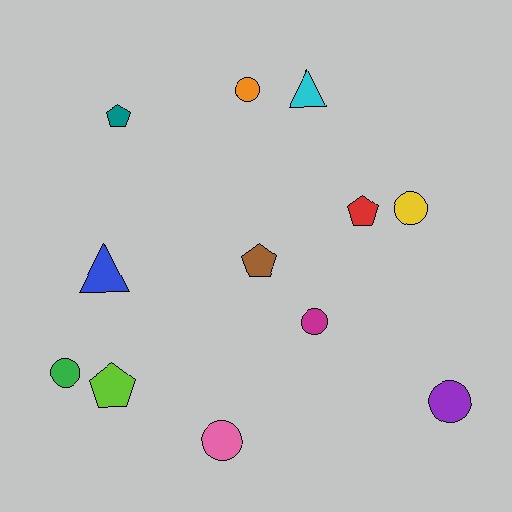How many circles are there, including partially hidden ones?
There are 6 circles.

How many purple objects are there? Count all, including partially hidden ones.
There is 1 purple object.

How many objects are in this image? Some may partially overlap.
There are 12 objects.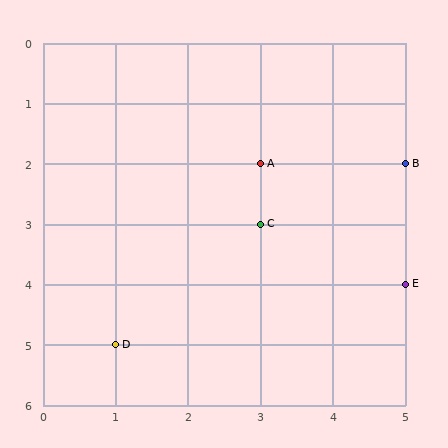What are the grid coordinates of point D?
Point D is at grid coordinates (1, 5).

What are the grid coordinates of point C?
Point C is at grid coordinates (3, 3).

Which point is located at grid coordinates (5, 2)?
Point B is at (5, 2).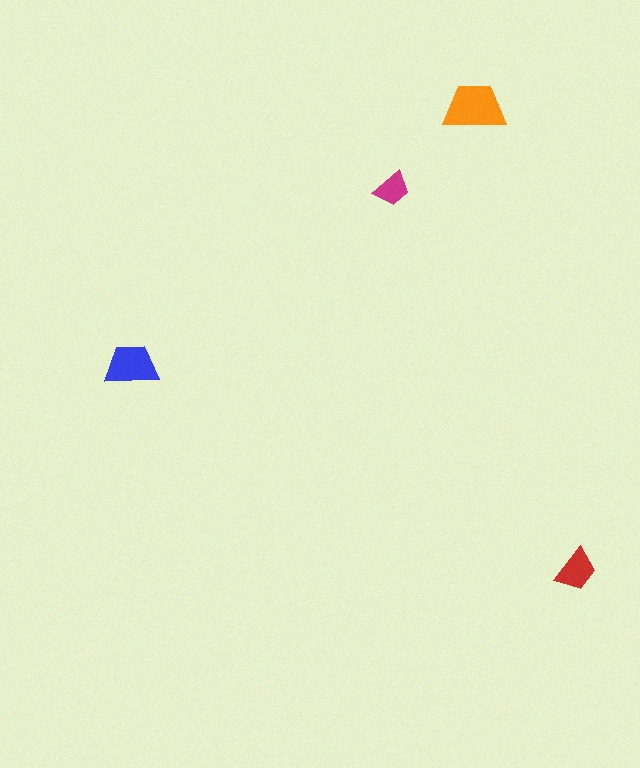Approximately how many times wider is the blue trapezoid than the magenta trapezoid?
About 1.5 times wider.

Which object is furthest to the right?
The red trapezoid is rightmost.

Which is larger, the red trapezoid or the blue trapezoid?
The blue one.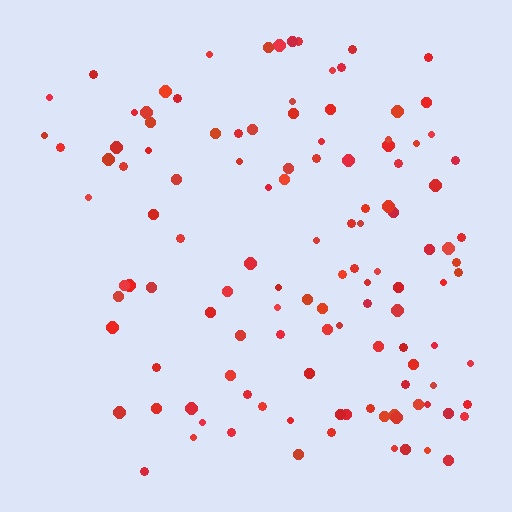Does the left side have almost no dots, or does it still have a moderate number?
Still a moderate number, just noticeably fewer than the right.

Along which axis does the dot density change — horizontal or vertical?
Horizontal.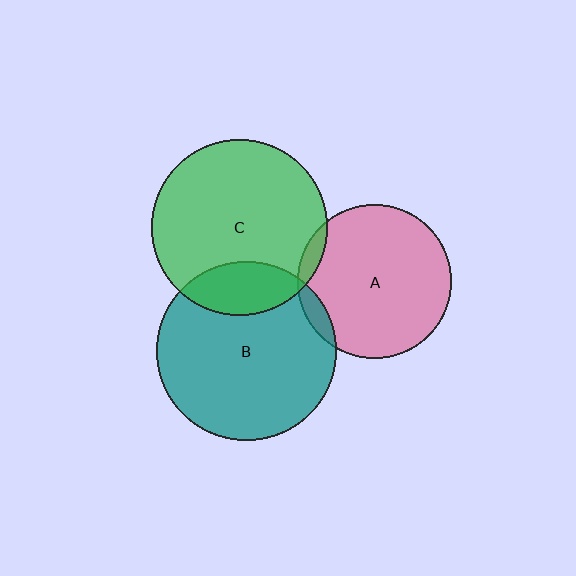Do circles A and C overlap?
Yes.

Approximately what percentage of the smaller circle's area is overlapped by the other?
Approximately 5%.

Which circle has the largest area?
Circle B (teal).